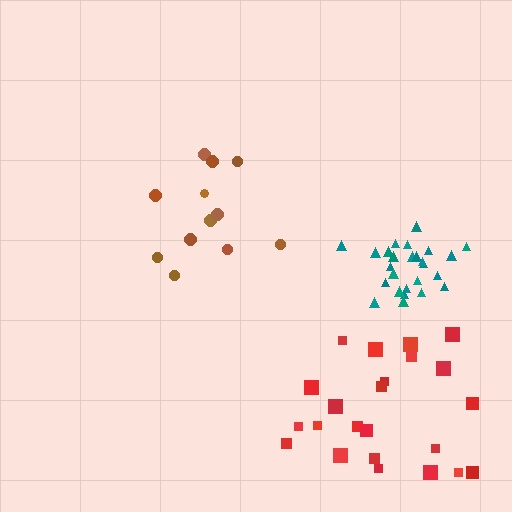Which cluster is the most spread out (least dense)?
Brown.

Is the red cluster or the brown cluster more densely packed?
Red.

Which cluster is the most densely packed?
Teal.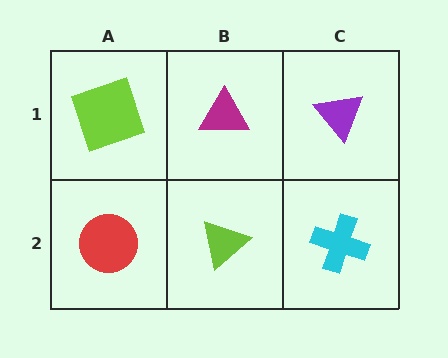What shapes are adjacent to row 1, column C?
A cyan cross (row 2, column C), a magenta triangle (row 1, column B).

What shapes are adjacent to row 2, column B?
A magenta triangle (row 1, column B), a red circle (row 2, column A), a cyan cross (row 2, column C).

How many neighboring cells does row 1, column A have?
2.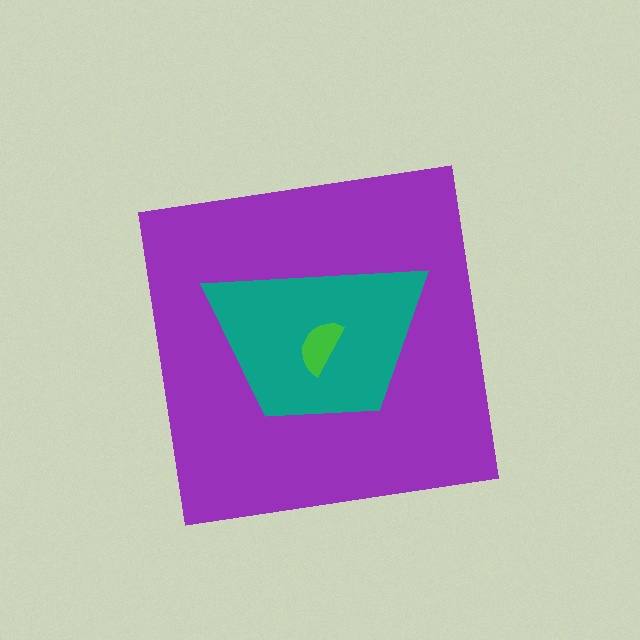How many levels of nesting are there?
3.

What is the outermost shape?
The purple square.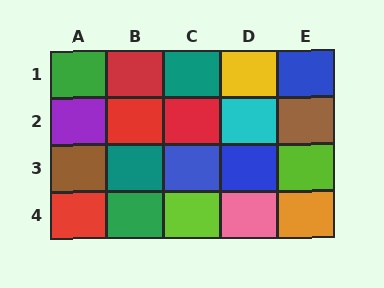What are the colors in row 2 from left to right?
Purple, red, red, cyan, brown.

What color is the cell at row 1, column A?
Green.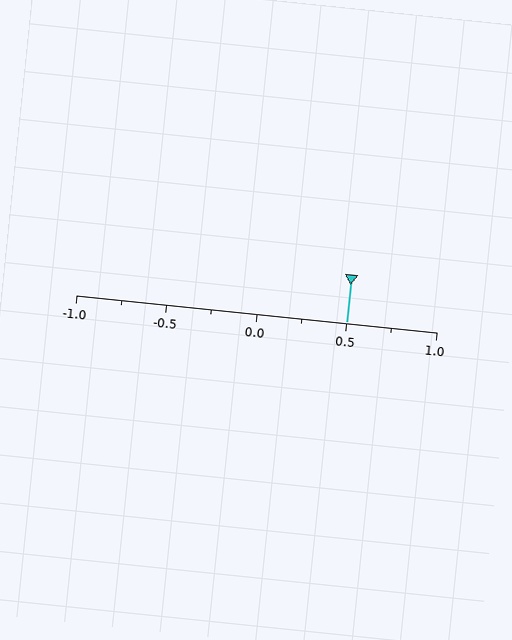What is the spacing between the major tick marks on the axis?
The major ticks are spaced 0.5 apart.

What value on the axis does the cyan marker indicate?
The marker indicates approximately 0.5.